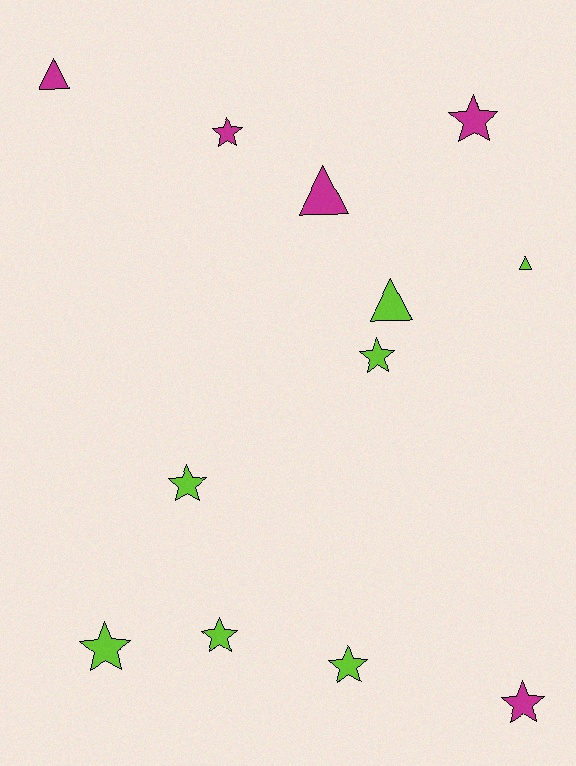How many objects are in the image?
There are 12 objects.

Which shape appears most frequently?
Star, with 8 objects.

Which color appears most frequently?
Lime, with 7 objects.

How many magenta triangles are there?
There are 2 magenta triangles.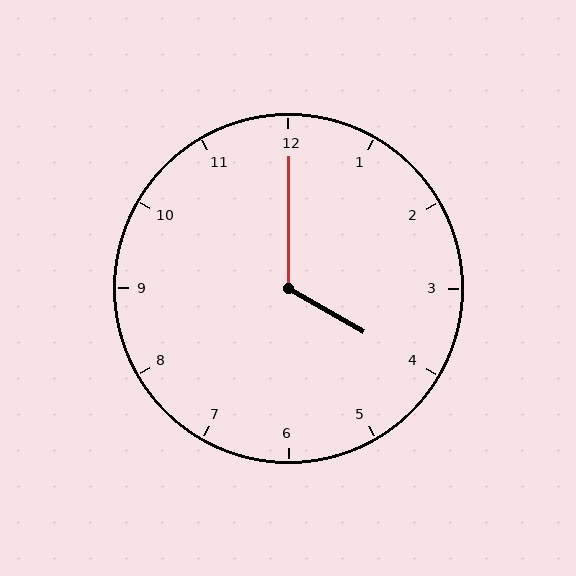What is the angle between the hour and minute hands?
Approximately 120 degrees.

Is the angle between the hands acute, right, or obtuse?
It is obtuse.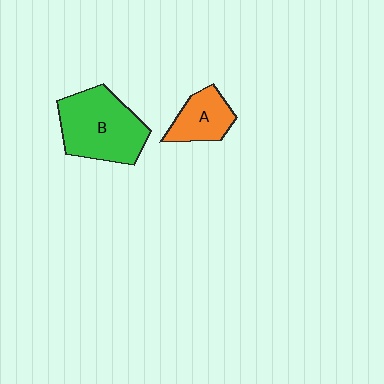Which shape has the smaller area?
Shape A (orange).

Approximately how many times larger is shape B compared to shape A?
Approximately 2.0 times.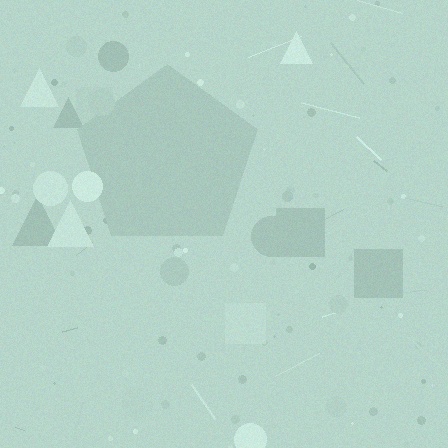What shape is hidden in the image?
A pentagon is hidden in the image.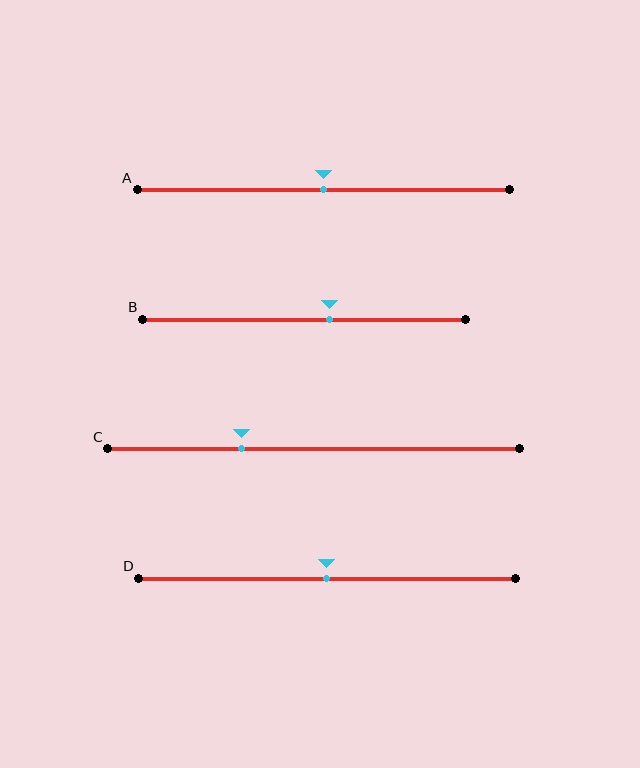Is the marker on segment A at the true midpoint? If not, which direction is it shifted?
Yes, the marker on segment A is at the true midpoint.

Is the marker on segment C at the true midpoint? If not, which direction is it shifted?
No, the marker on segment C is shifted to the left by about 17% of the segment length.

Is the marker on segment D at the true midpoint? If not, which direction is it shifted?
Yes, the marker on segment D is at the true midpoint.